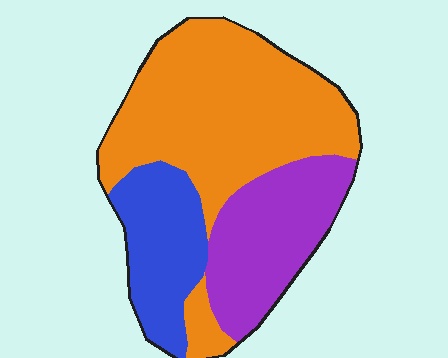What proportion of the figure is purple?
Purple covers around 25% of the figure.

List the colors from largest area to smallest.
From largest to smallest: orange, purple, blue.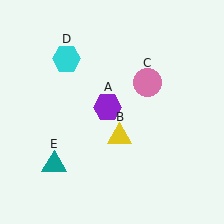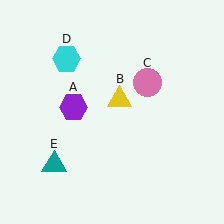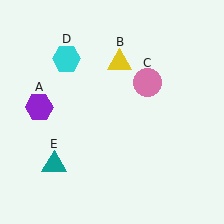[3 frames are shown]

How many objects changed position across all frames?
2 objects changed position: purple hexagon (object A), yellow triangle (object B).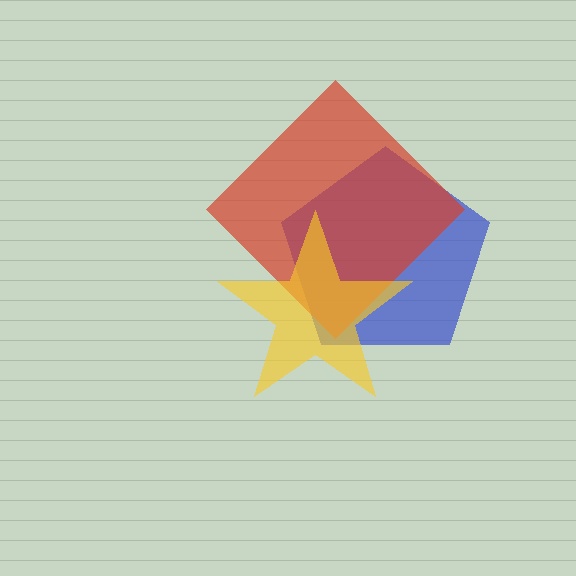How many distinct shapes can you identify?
There are 3 distinct shapes: a blue pentagon, a red diamond, a yellow star.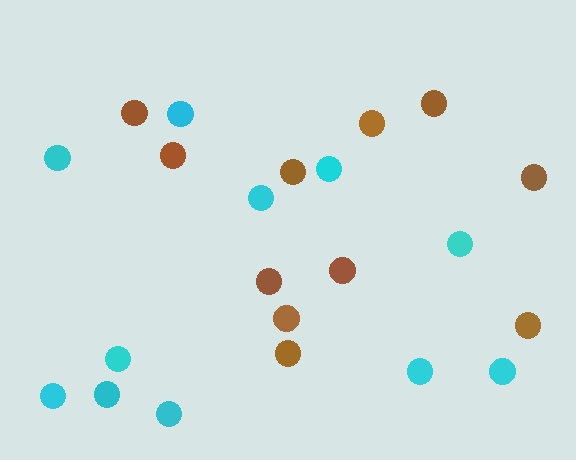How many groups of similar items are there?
There are 2 groups: one group of brown circles (11) and one group of cyan circles (11).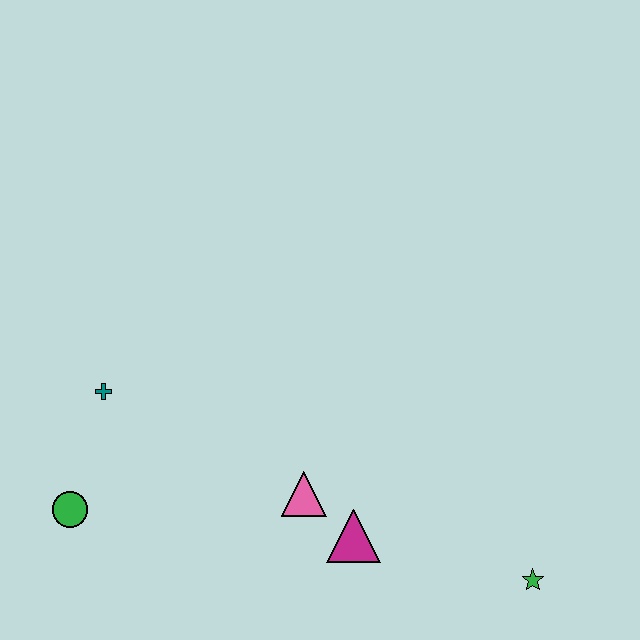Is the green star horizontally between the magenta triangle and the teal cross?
No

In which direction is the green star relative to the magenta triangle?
The green star is to the right of the magenta triangle.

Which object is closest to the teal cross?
The green circle is closest to the teal cross.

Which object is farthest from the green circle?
The green star is farthest from the green circle.